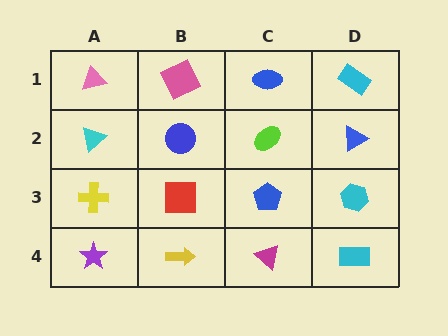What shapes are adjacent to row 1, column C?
A lime ellipse (row 2, column C), a pink square (row 1, column B), a cyan rectangle (row 1, column D).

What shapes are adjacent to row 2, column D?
A cyan rectangle (row 1, column D), a cyan hexagon (row 3, column D), a lime ellipse (row 2, column C).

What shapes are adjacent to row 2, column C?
A blue ellipse (row 1, column C), a blue pentagon (row 3, column C), a blue circle (row 2, column B), a blue triangle (row 2, column D).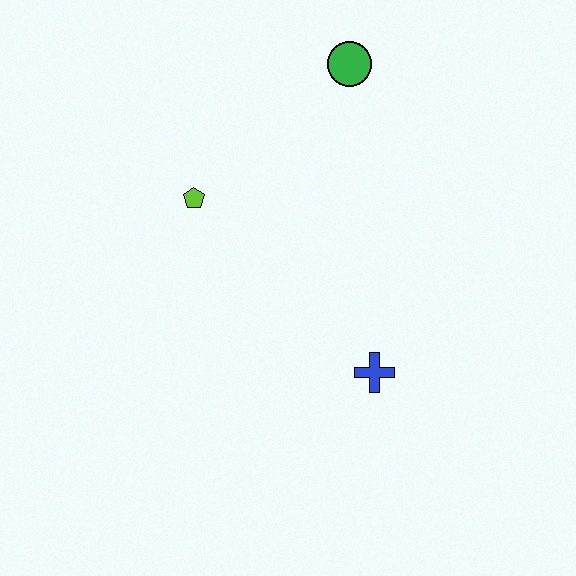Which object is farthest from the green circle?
The blue cross is farthest from the green circle.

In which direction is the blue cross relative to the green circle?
The blue cross is below the green circle.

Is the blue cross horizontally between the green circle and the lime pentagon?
No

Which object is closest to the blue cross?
The lime pentagon is closest to the blue cross.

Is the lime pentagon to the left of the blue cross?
Yes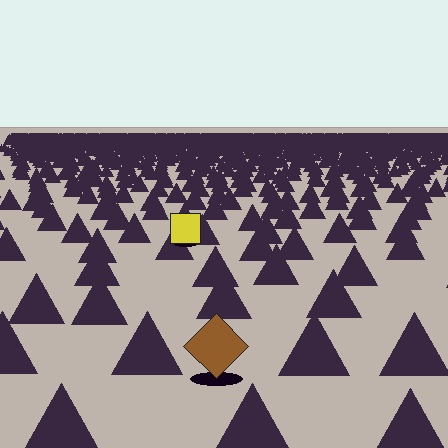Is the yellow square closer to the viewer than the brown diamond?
No. The brown diamond is closer — you can tell from the texture gradient: the ground texture is coarser near it.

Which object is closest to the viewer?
The brown diamond is closest. The texture marks near it are larger and more spread out.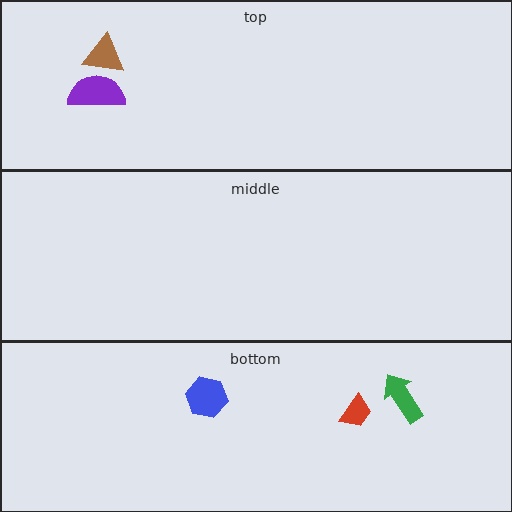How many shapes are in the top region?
2.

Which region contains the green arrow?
The bottom region.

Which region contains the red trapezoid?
The bottom region.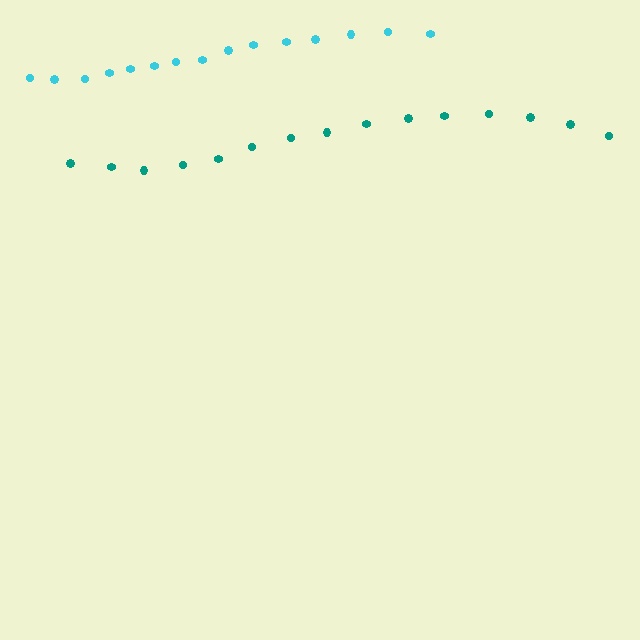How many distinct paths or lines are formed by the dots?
There are 2 distinct paths.